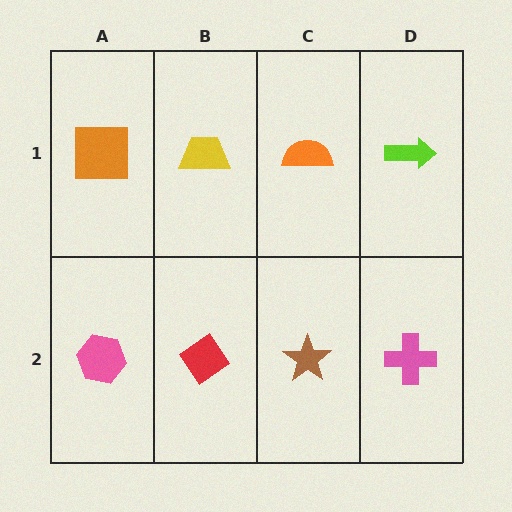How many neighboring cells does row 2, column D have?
2.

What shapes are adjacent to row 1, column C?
A brown star (row 2, column C), a yellow trapezoid (row 1, column B), a lime arrow (row 1, column D).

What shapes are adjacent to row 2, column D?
A lime arrow (row 1, column D), a brown star (row 2, column C).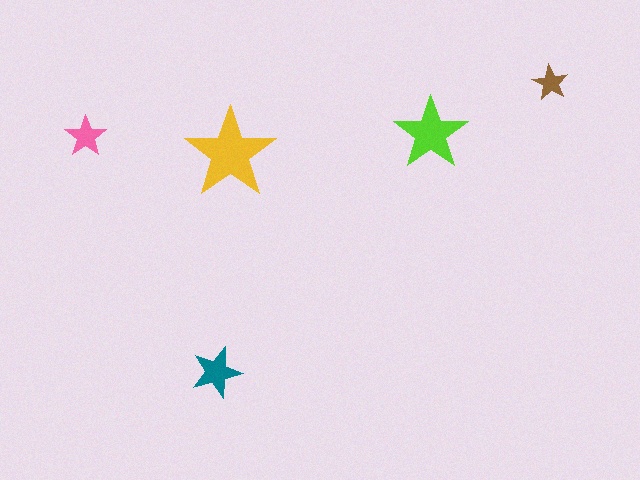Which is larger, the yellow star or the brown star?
The yellow one.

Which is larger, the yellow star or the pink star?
The yellow one.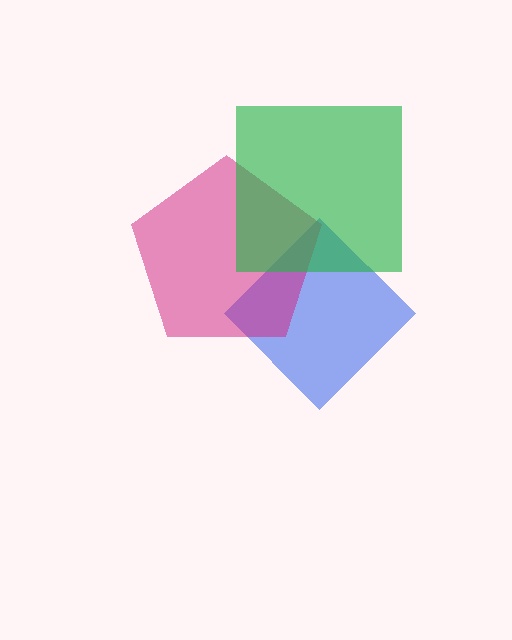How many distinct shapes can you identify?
There are 3 distinct shapes: a blue diamond, a magenta pentagon, a green square.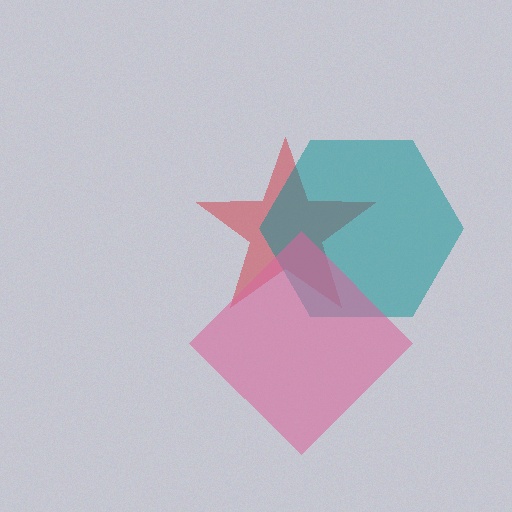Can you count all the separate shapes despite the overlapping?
Yes, there are 3 separate shapes.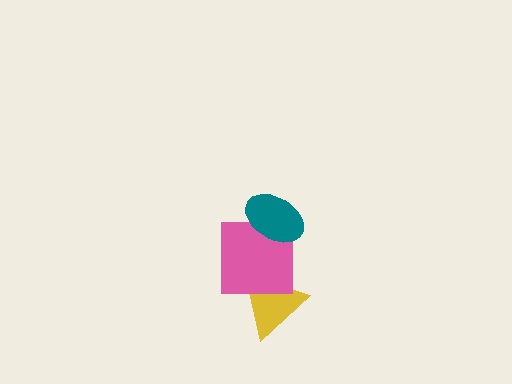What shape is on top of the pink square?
The teal ellipse is on top of the pink square.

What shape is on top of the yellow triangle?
The pink square is on top of the yellow triangle.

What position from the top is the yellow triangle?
The yellow triangle is 3rd from the top.